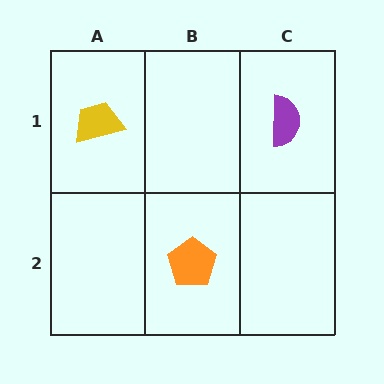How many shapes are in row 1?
2 shapes.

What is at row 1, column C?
A purple semicircle.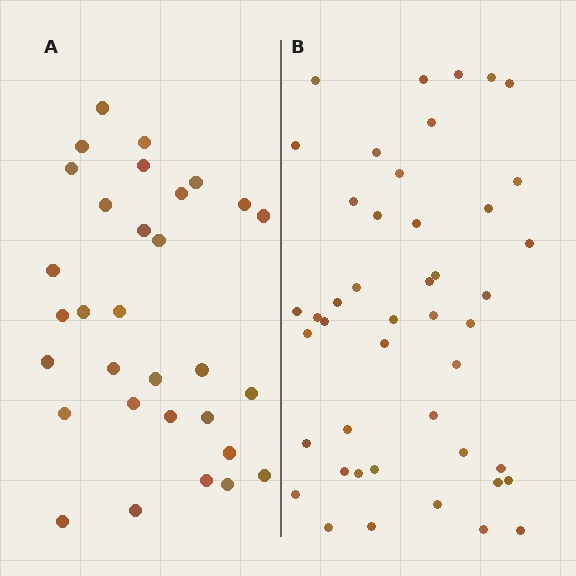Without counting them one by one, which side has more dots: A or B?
Region B (the right region) has more dots.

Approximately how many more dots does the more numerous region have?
Region B has approximately 15 more dots than region A.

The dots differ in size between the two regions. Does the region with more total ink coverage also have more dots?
No. Region A has more total ink coverage because its dots are larger, but region B actually contains more individual dots. Total area can be misleading — the number of items is what matters here.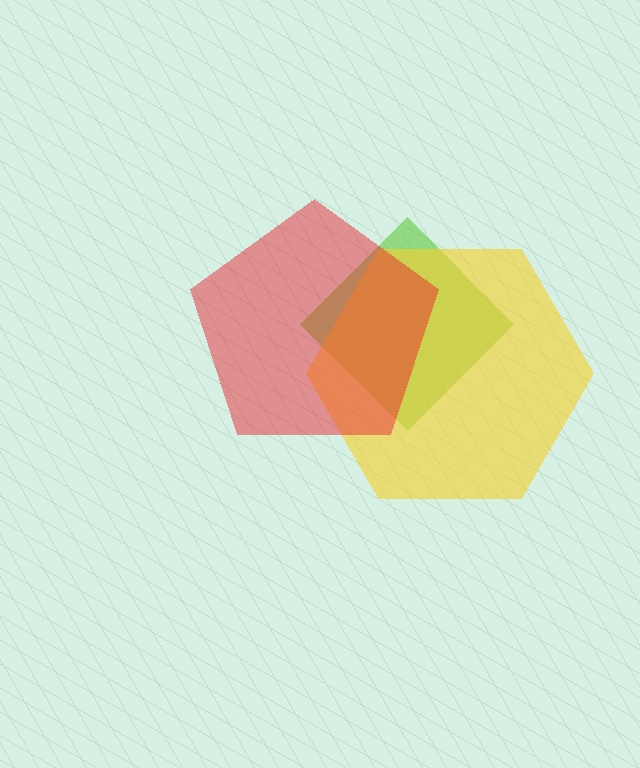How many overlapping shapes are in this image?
There are 3 overlapping shapes in the image.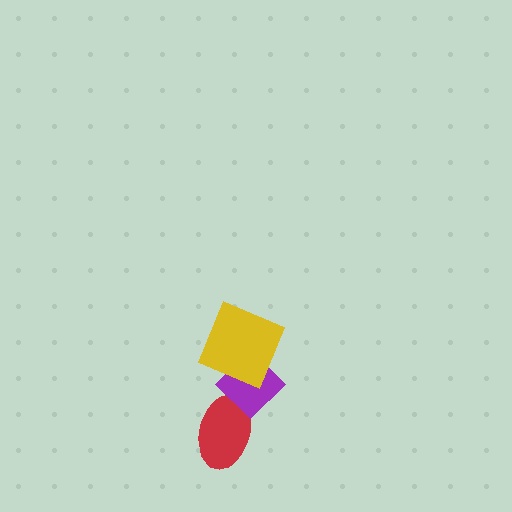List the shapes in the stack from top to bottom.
From top to bottom: the yellow square, the purple diamond, the red ellipse.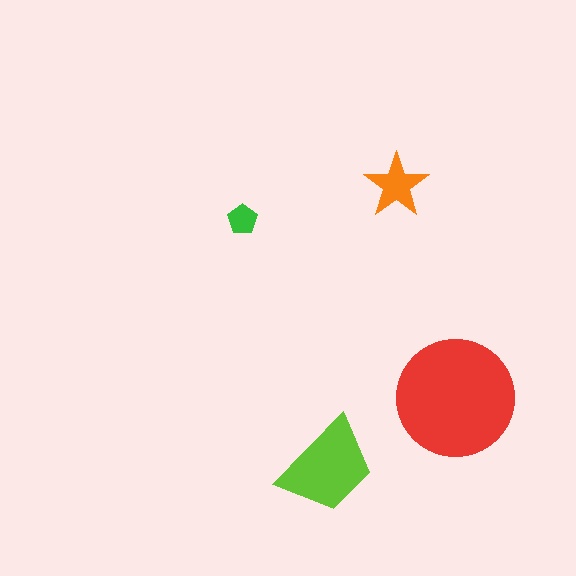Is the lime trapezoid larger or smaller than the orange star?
Larger.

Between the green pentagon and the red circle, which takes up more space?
The red circle.